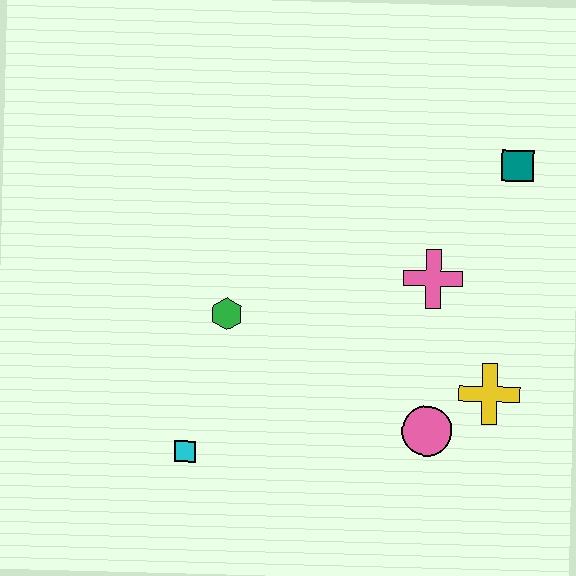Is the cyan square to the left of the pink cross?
Yes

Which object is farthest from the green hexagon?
The teal square is farthest from the green hexagon.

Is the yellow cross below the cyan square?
No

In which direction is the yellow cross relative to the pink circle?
The yellow cross is to the right of the pink circle.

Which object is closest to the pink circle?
The yellow cross is closest to the pink circle.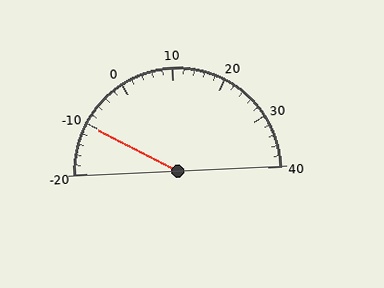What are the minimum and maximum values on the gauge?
The gauge ranges from -20 to 40.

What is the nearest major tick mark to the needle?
The nearest major tick mark is -10.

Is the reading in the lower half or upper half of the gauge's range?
The reading is in the lower half of the range (-20 to 40).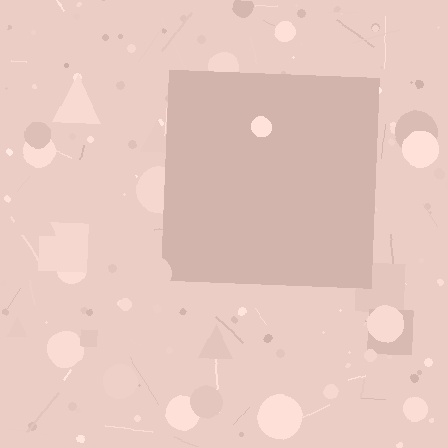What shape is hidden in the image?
A square is hidden in the image.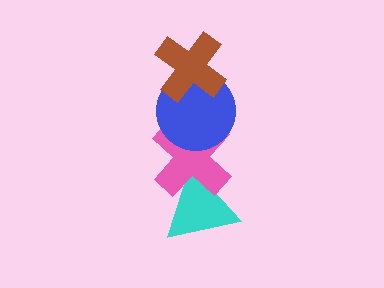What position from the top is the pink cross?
The pink cross is 3rd from the top.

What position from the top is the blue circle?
The blue circle is 2nd from the top.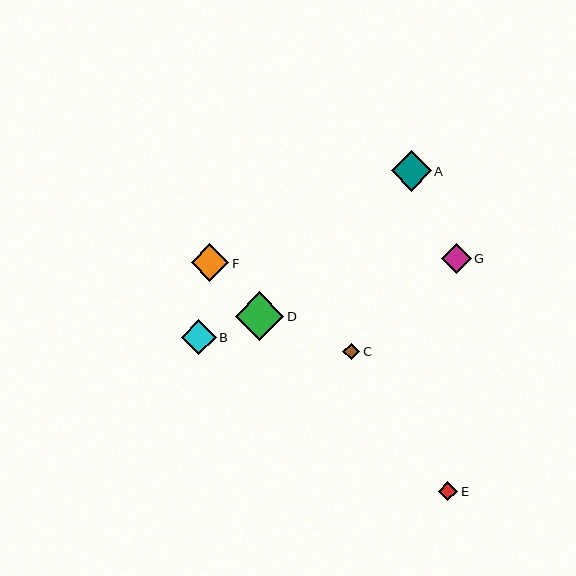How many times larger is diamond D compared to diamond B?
Diamond D is approximately 1.4 times the size of diamond B.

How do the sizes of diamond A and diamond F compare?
Diamond A and diamond F are approximately the same size.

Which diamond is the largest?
Diamond D is the largest with a size of approximately 49 pixels.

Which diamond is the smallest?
Diamond C is the smallest with a size of approximately 17 pixels.